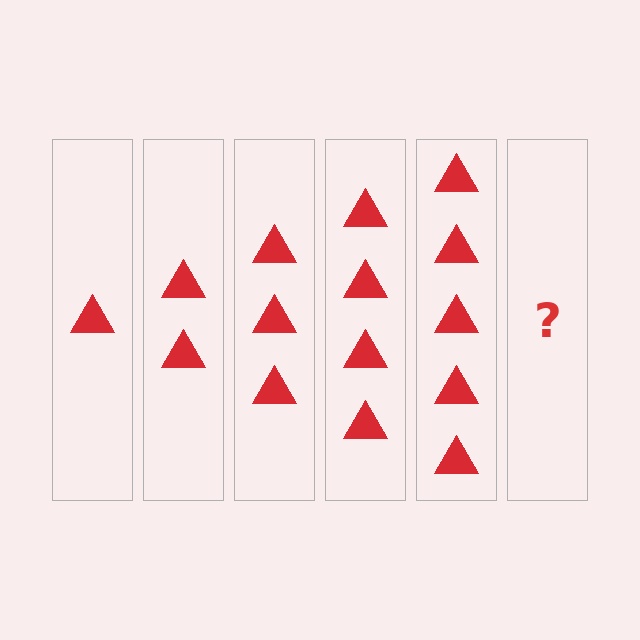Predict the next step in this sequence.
The next step is 6 triangles.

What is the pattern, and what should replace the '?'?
The pattern is that each step adds one more triangle. The '?' should be 6 triangles.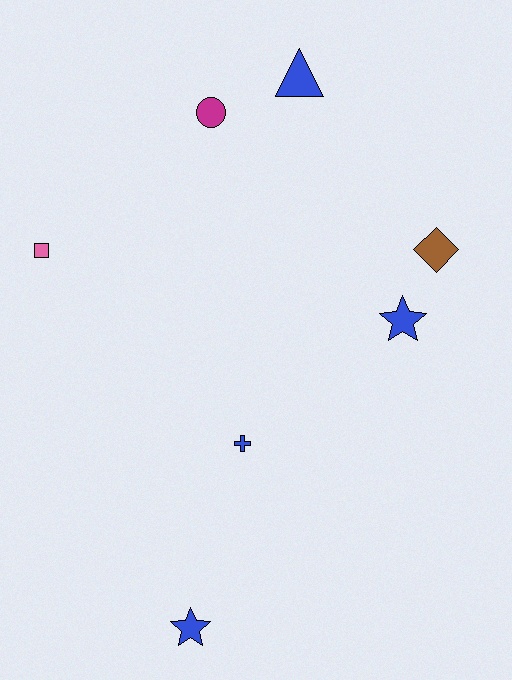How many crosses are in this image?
There is 1 cross.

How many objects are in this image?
There are 7 objects.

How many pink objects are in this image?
There is 1 pink object.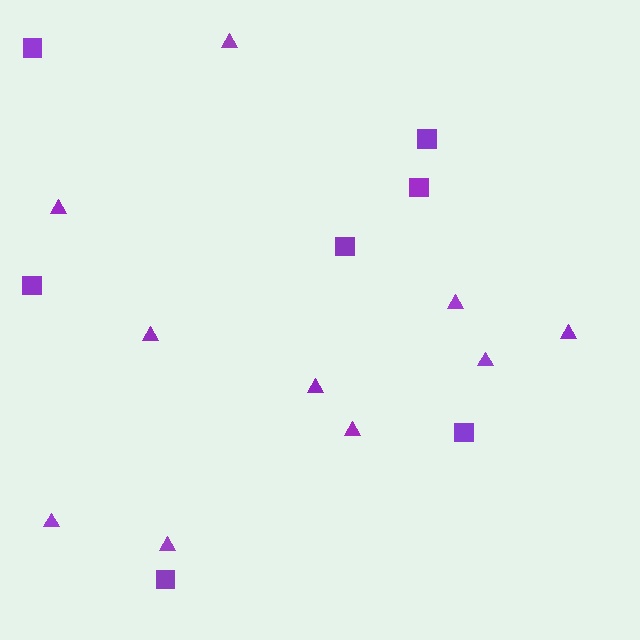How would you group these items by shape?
There are 2 groups: one group of triangles (10) and one group of squares (7).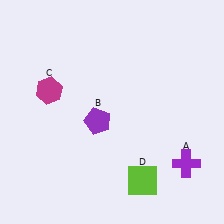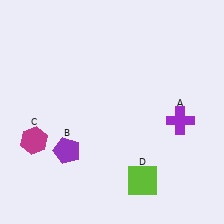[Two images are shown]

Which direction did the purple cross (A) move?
The purple cross (A) moved up.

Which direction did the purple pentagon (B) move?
The purple pentagon (B) moved left.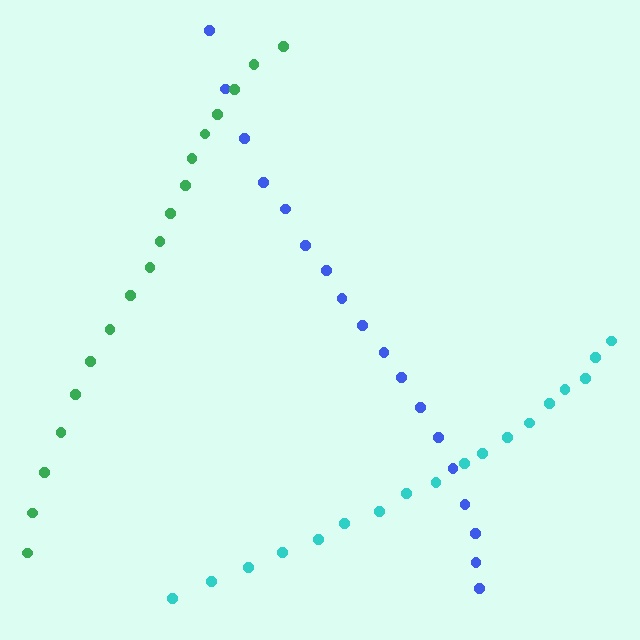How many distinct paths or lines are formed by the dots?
There are 3 distinct paths.